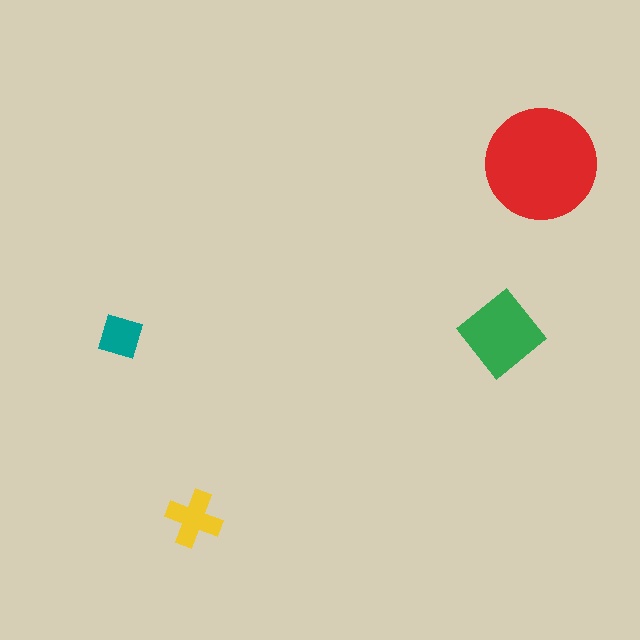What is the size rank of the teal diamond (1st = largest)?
4th.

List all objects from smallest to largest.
The teal diamond, the yellow cross, the green diamond, the red circle.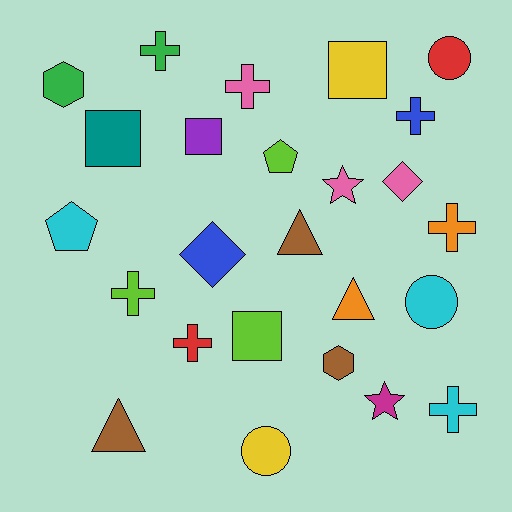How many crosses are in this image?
There are 7 crosses.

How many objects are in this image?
There are 25 objects.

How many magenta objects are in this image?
There is 1 magenta object.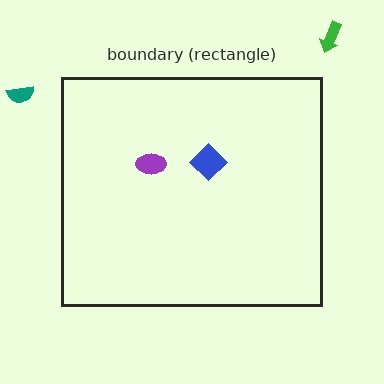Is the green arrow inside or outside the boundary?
Outside.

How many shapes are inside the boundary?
2 inside, 2 outside.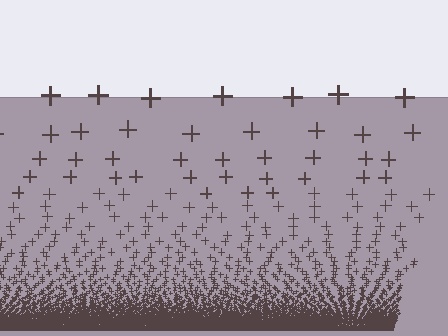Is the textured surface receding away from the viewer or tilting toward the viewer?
The surface appears to tilt toward the viewer. Texture elements get larger and sparser toward the top.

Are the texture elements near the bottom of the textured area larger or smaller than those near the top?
Smaller. The gradient is inverted — elements near the bottom are smaller and denser.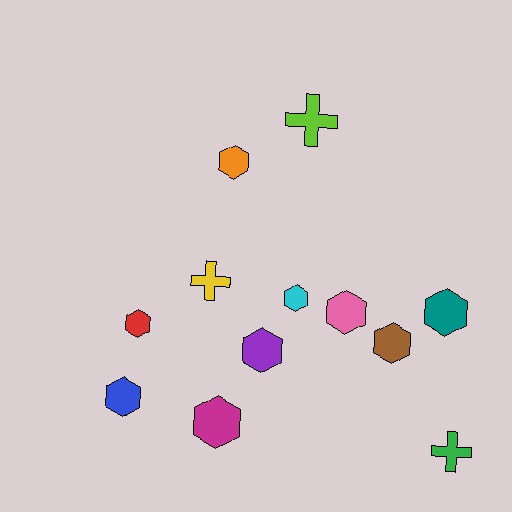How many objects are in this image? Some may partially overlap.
There are 12 objects.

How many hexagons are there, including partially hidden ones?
There are 9 hexagons.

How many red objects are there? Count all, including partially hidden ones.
There is 1 red object.